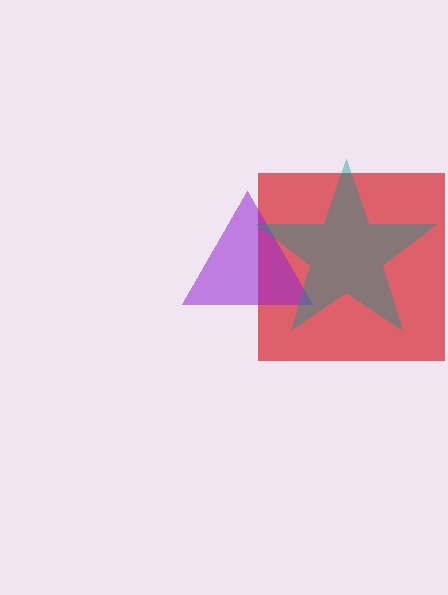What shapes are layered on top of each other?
The layered shapes are: a red square, a purple triangle, a teal star.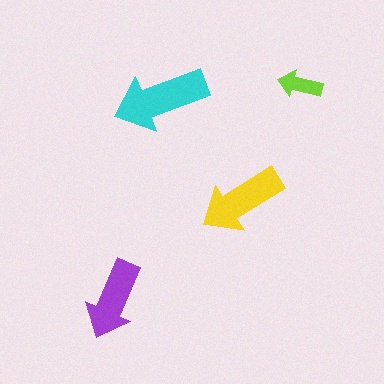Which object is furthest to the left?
The purple arrow is leftmost.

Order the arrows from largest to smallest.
the cyan one, the yellow one, the purple one, the lime one.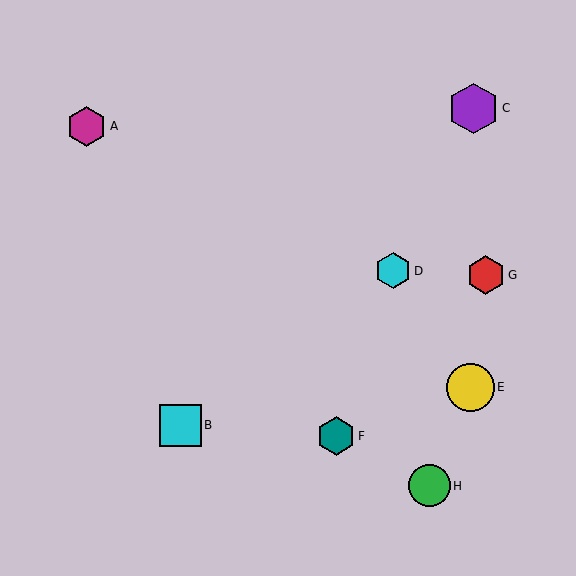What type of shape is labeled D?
Shape D is a cyan hexagon.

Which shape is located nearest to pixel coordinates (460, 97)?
The purple hexagon (labeled C) at (473, 108) is nearest to that location.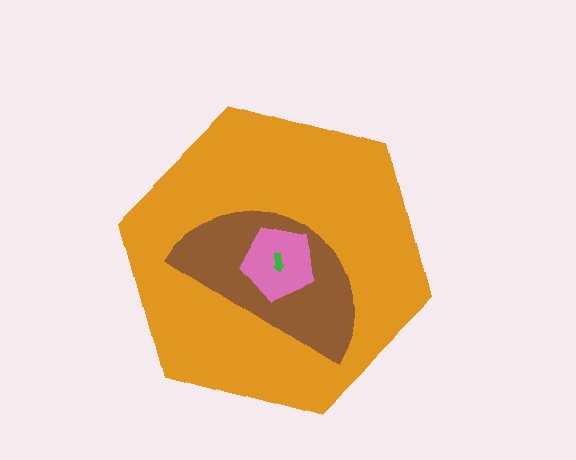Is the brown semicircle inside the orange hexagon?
Yes.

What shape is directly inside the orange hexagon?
The brown semicircle.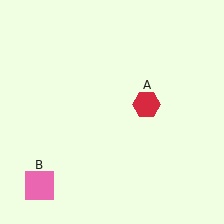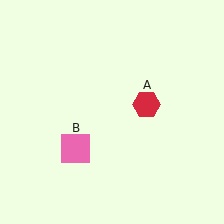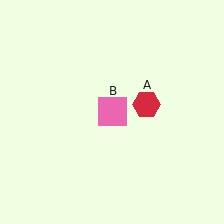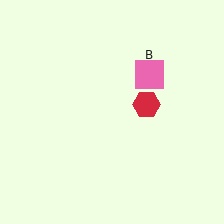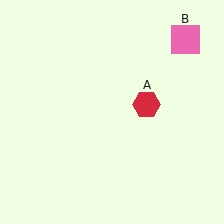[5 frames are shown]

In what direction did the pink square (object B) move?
The pink square (object B) moved up and to the right.